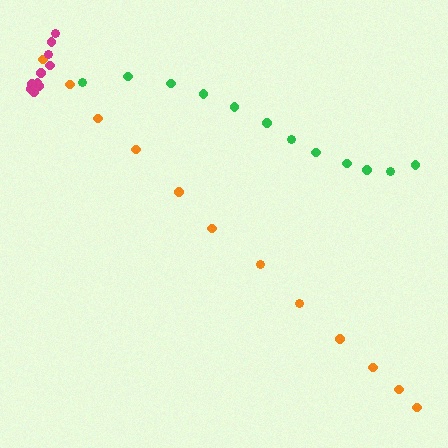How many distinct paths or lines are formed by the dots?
There are 3 distinct paths.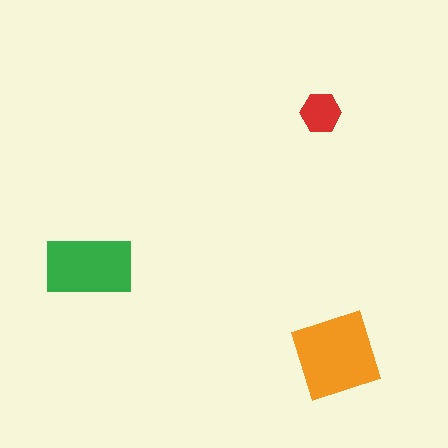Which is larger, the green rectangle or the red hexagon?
The green rectangle.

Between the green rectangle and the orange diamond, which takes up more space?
The orange diamond.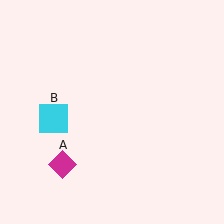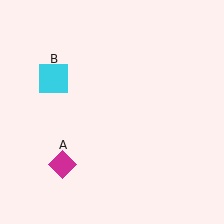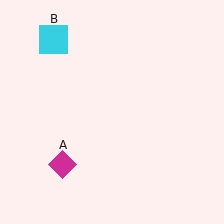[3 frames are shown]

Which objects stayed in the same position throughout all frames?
Magenta diamond (object A) remained stationary.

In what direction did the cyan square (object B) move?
The cyan square (object B) moved up.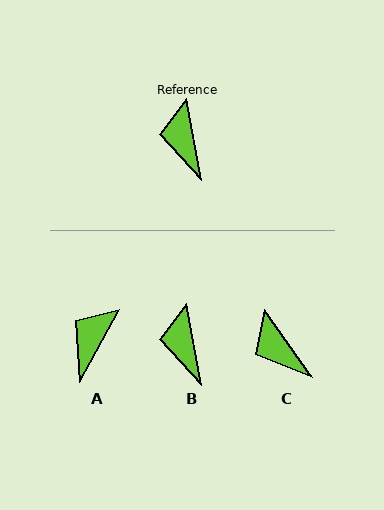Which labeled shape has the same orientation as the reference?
B.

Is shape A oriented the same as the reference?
No, it is off by about 39 degrees.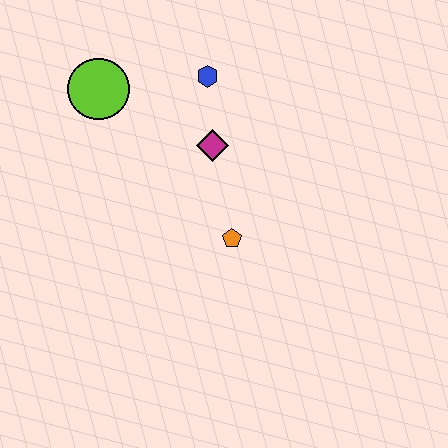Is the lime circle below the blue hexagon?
Yes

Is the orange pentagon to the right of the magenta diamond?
Yes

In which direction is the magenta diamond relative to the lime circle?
The magenta diamond is to the right of the lime circle.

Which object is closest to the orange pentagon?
The magenta diamond is closest to the orange pentagon.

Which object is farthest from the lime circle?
The orange pentagon is farthest from the lime circle.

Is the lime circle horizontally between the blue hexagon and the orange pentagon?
No